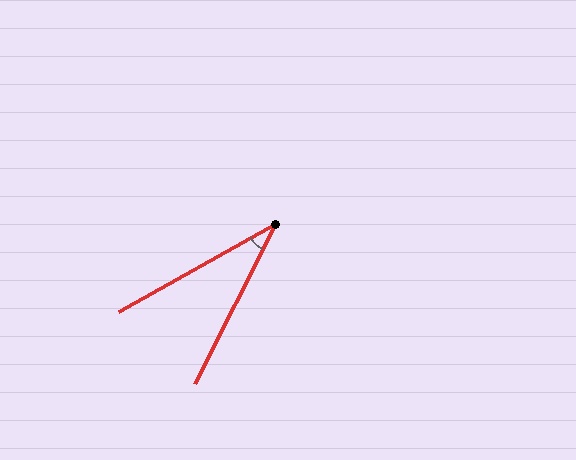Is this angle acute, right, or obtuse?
It is acute.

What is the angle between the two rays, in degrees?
Approximately 34 degrees.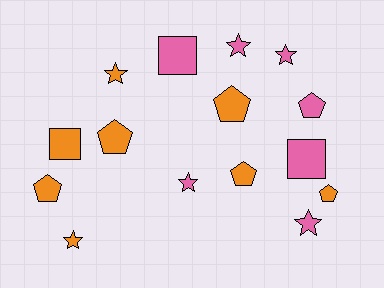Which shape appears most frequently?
Pentagon, with 6 objects.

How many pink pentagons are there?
There is 1 pink pentagon.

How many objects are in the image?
There are 15 objects.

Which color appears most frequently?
Orange, with 8 objects.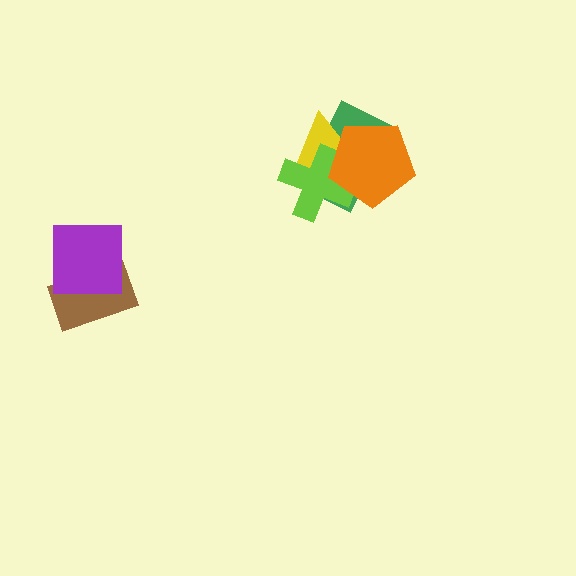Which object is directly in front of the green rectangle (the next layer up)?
The yellow triangle is directly in front of the green rectangle.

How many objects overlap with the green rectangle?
3 objects overlap with the green rectangle.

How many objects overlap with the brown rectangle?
1 object overlaps with the brown rectangle.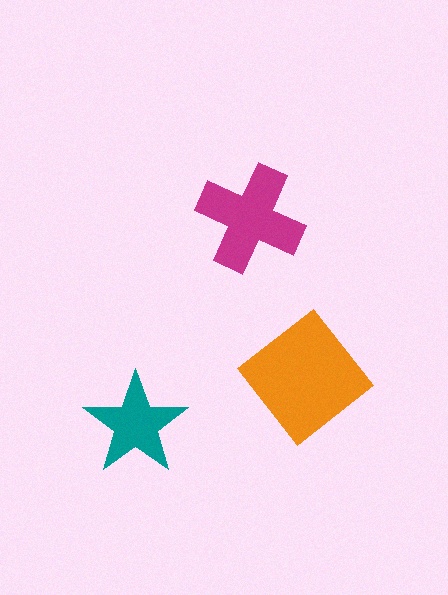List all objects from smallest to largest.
The teal star, the magenta cross, the orange diamond.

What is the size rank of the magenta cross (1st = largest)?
2nd.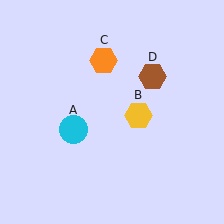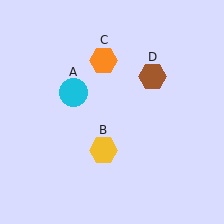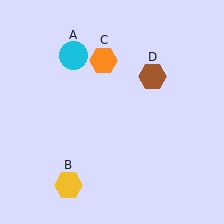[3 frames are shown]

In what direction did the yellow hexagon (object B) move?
The yellow hexagon (object B) moved down and to the left.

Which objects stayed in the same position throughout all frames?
Orange hexagon (object C) and brown hexagon (object D) remained stationary.